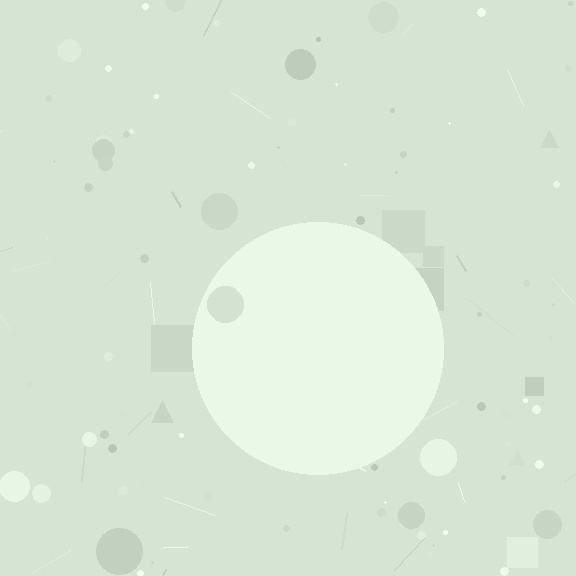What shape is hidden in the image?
A circle is hidden in the image.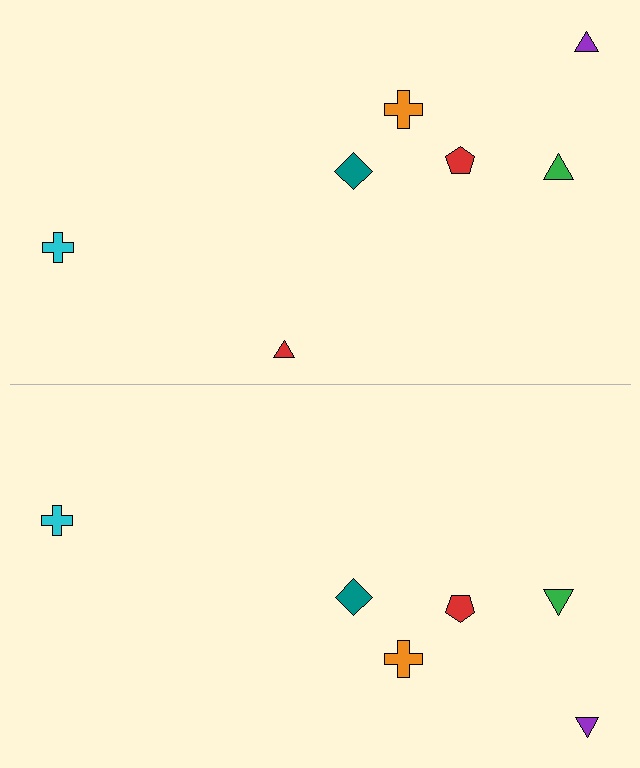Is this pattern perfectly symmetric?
No, the pattern is not perfectly symmetric. A red triangle is missing from the bottom side.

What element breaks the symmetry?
A red triangle is missing from the bottom side.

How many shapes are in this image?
There are 13 shapes in this image.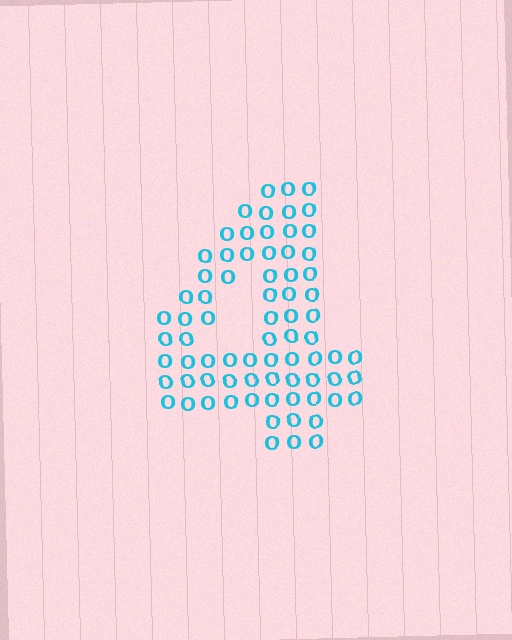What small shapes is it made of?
It is made of small letter O's.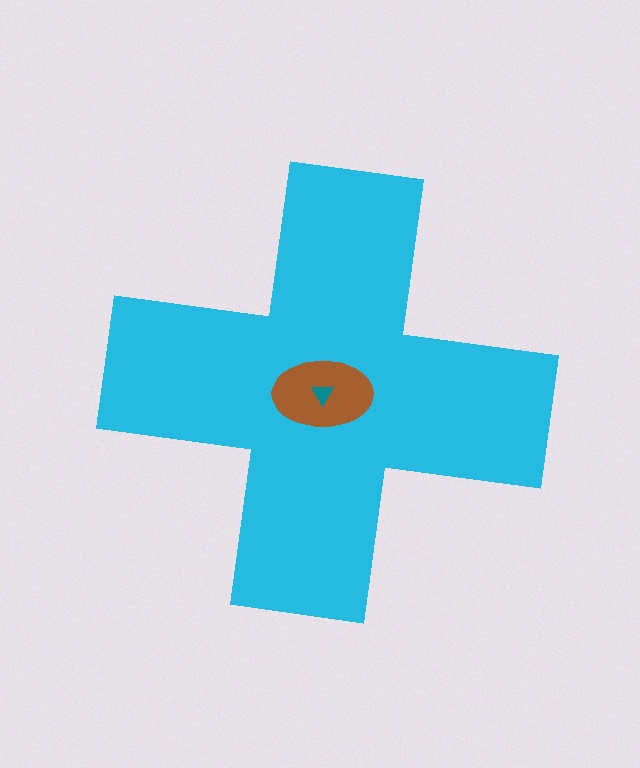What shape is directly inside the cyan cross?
The brown ellipse.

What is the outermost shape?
The cyan cross.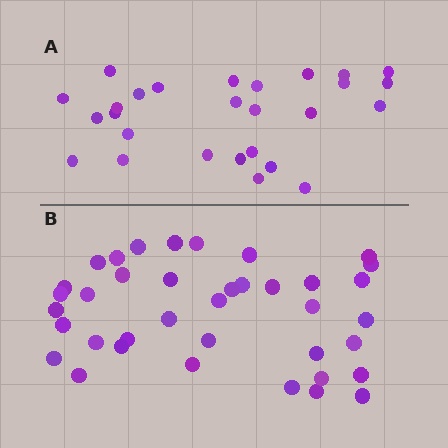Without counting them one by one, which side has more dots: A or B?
Region B (the bottom region) has more dots.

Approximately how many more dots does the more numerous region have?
Region B has roughly 12 or so more dots than region A.